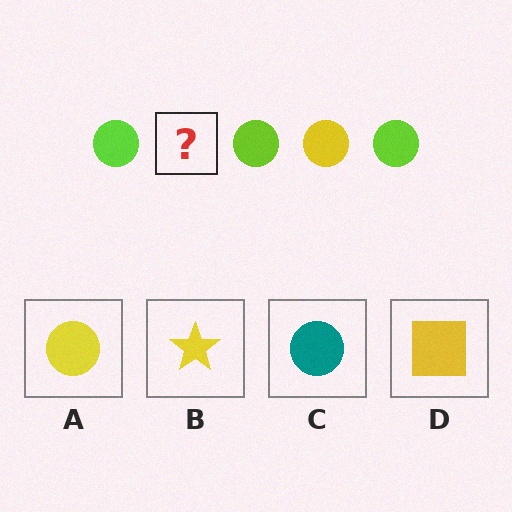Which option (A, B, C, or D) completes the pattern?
A.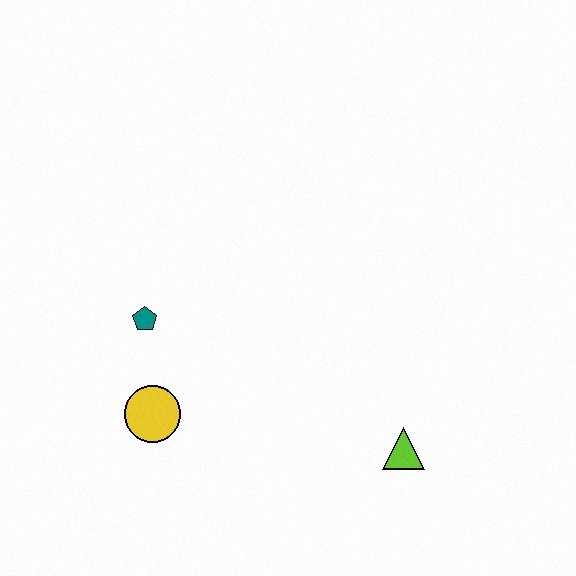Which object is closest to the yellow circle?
The teal pentagon is closest to the yellow circle.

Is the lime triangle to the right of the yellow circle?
Yes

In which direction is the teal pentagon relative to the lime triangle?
The teal pentagon is to the left of the lime triangle.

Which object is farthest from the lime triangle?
The teal pentagon is farthest from the lime triangle.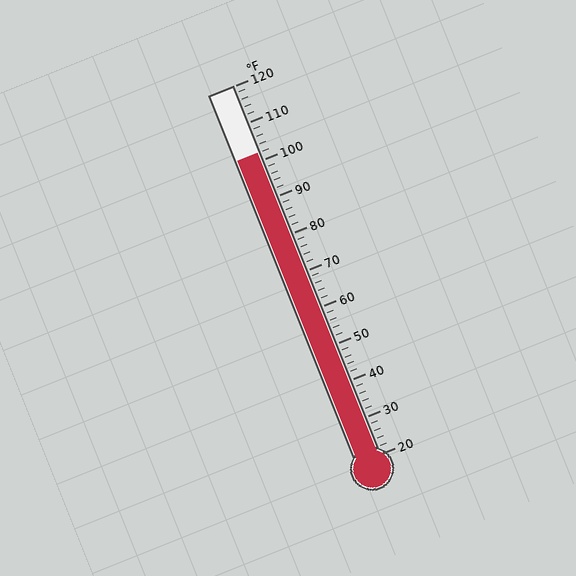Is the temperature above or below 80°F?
The temperature is above 80°F.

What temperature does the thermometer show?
The thermometer shows approximately 102°F.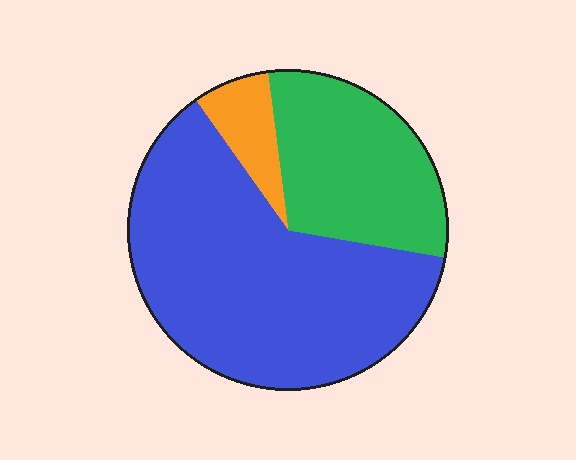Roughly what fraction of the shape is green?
Green covers 30% of the shape.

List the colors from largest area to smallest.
From largest to smallest: blue, green, orange.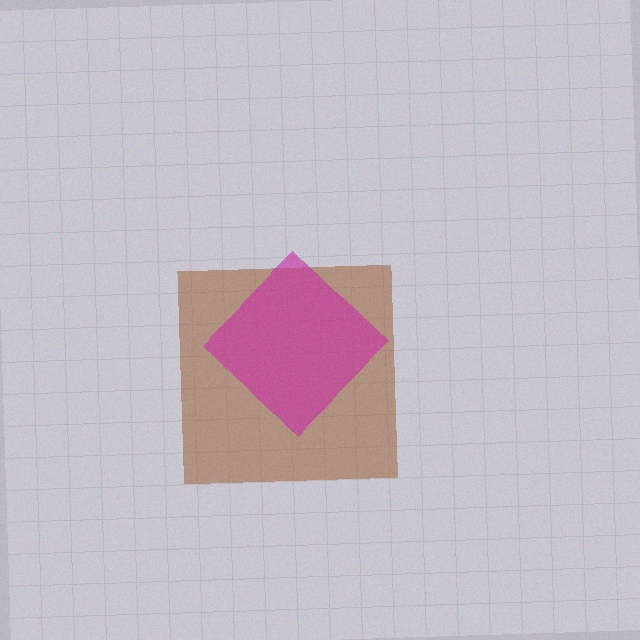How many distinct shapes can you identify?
There are 2 distinct shapes: a brown square, a magenta diamond.